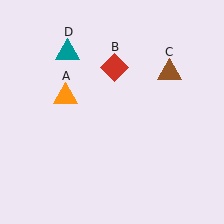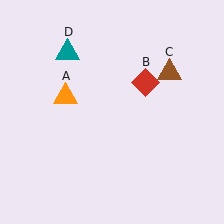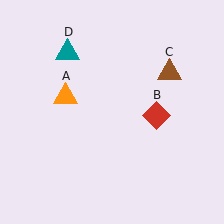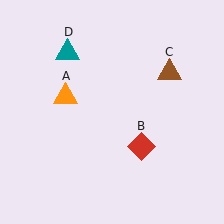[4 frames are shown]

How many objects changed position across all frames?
1 object changed position: red diamond (object B).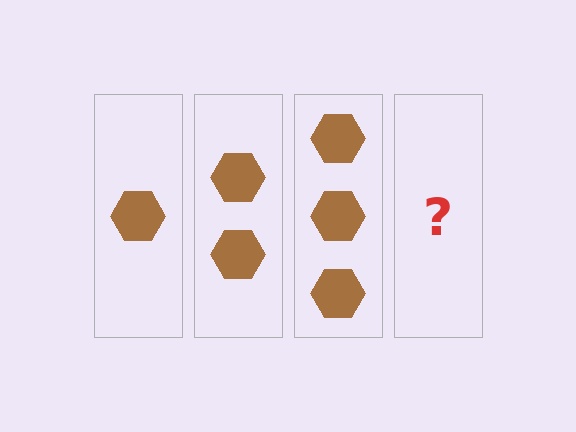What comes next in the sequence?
The next element should be 4 hexagons.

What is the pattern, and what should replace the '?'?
The pattern is that each step adds one more hexagon. The '?' should be 4 hexagons.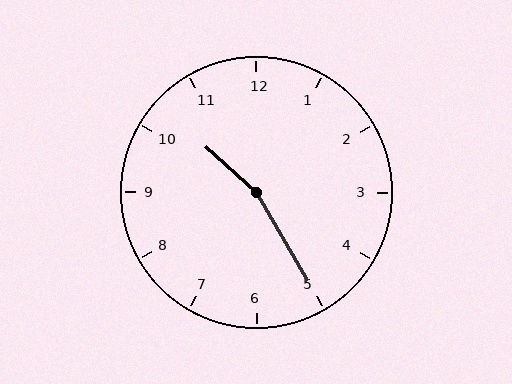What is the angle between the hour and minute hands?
Approximately 162 degrees.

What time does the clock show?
10:25.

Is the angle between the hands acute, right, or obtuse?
It is obtuse.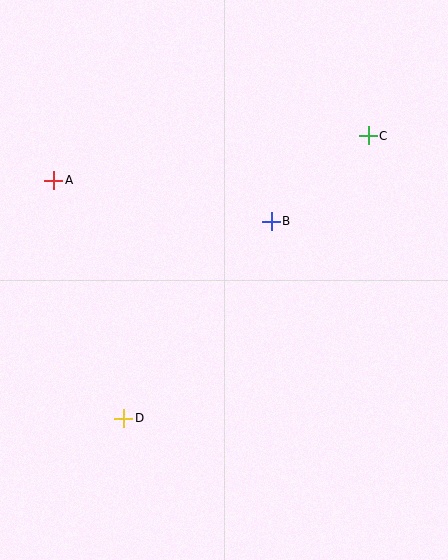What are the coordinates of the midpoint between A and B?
The midpoint between A and B is at (163, 201).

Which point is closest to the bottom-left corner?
Point D is closest to the bottom-left corner.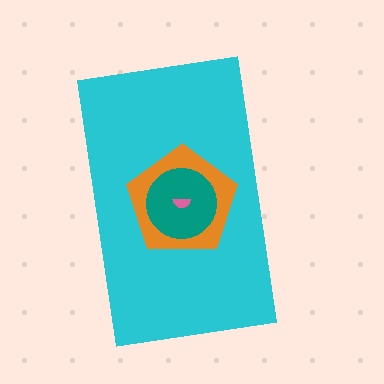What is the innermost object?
The pink semicircle.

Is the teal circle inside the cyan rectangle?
Yes.